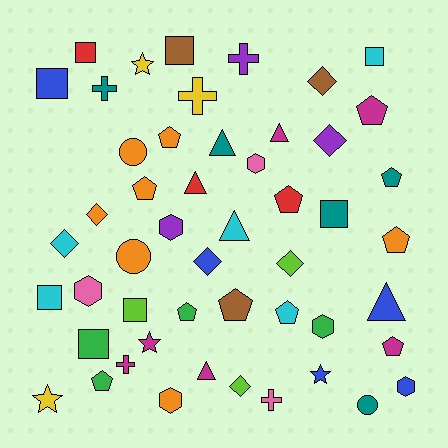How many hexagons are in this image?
There are 6 hexagons.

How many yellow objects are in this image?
There are 3 yellow objects.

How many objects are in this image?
There are 50 objects.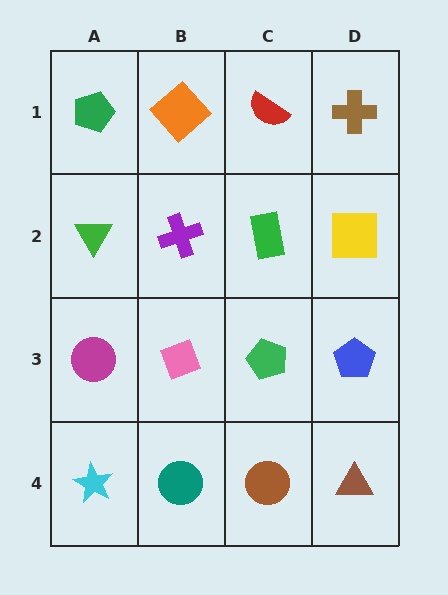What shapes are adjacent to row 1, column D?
A yellow square (row 2, column D), a red semicircle (row 1, column C).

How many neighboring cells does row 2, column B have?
4.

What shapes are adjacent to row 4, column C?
A green pentagon (row 3, column C), a teal circle (row 4, column B), a brown triangle (row 4, column D).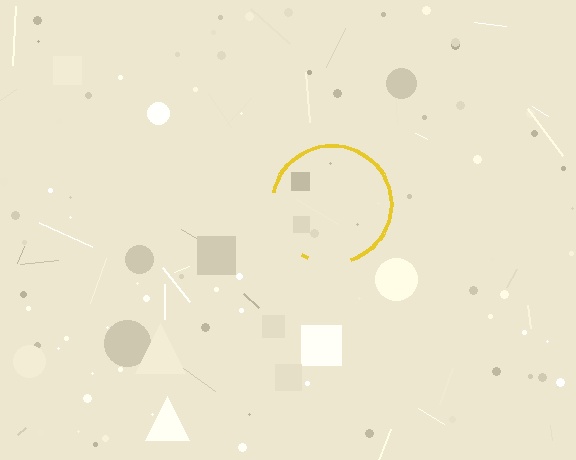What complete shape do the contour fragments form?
The contour fragments form a circle.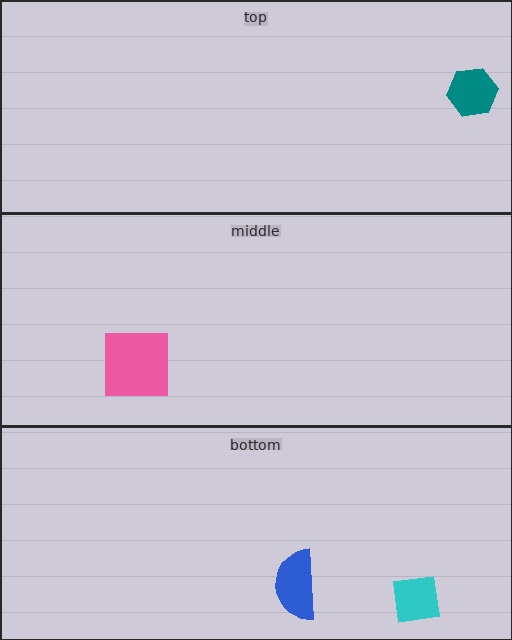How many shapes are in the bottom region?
2.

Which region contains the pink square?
The middle region.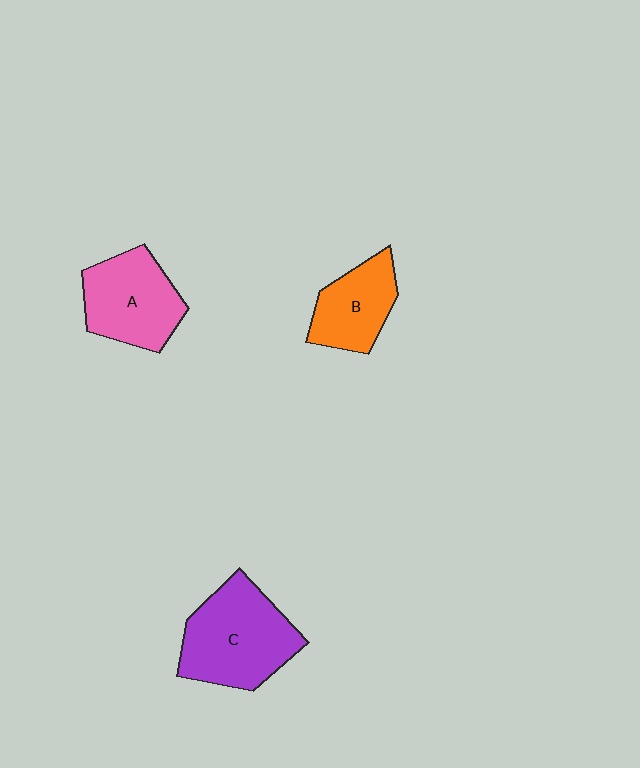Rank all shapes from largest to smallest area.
From largest to smallest: C (purple), A (pink), B (orange).